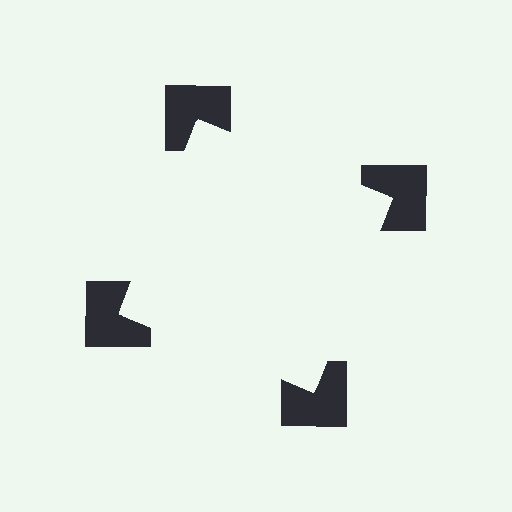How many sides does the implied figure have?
4 sides.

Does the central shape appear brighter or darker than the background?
It typically appears slightly brighter than the background, even though no actual brightness change is drawn.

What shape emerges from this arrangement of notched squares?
An illusory square — its edges are inferred from the aligned wedge cuts in the notched squares, not physically drawn.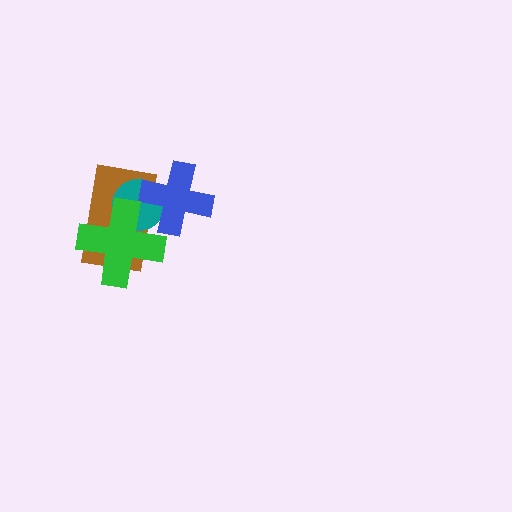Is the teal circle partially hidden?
Yes, it is partially covered by another shape.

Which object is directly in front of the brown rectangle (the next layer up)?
The teal circle is directly in front of the brown rectangle.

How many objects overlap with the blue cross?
3 objects overlap with the blue cross.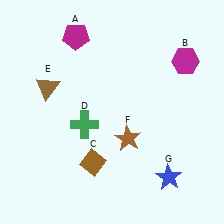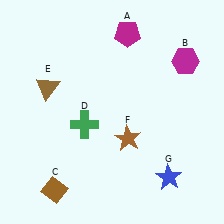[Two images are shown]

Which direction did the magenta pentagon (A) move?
The magenta pentagon (A) moved right.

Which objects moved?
The objects that moved are: the magenta pentagon (A), the brown diamond (C).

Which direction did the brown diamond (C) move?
The brown diamond (C) moved left.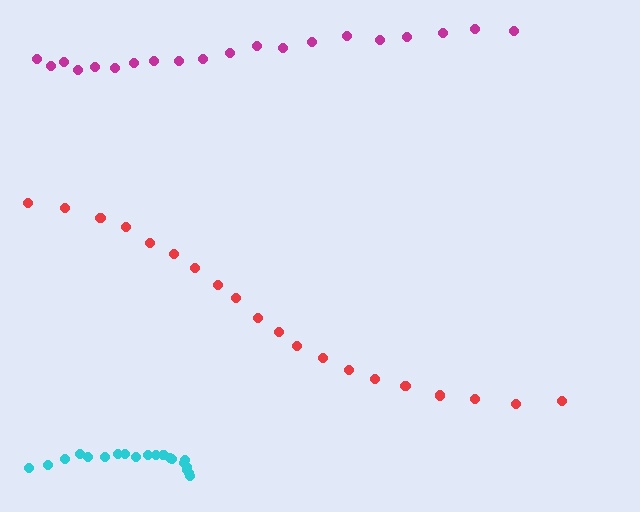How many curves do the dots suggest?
There are 3 distinct paths.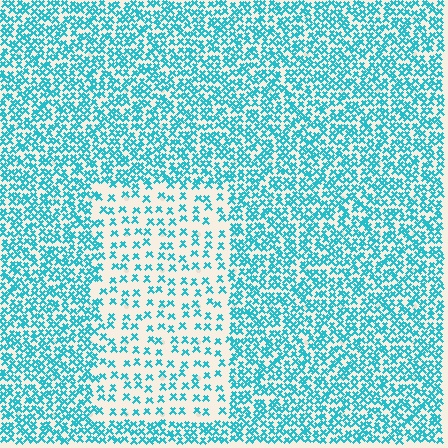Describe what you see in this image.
The image contains small cyan elements arranged at two different densities. A rectangle-shaped region is visible where the elements are less densely packed than the surrounding area.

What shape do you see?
I see a rectangle.